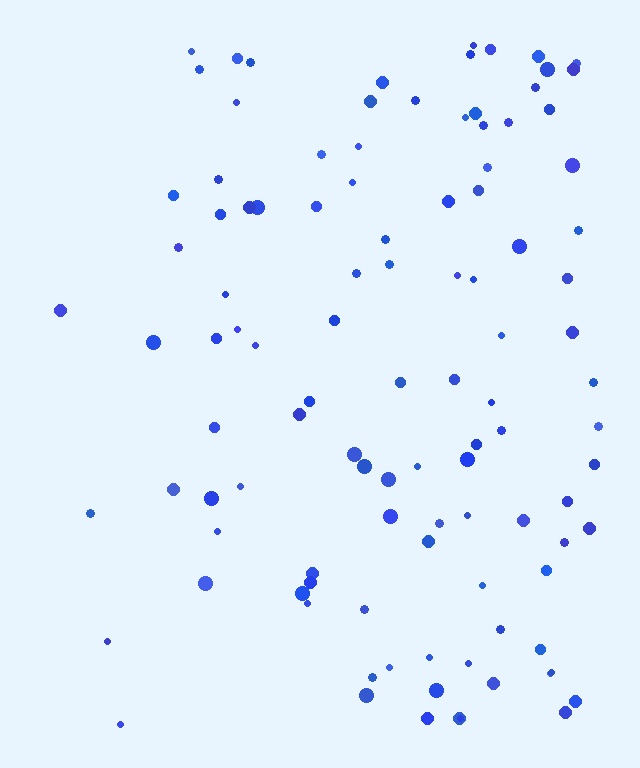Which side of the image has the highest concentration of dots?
The right.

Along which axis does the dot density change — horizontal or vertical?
Horizontal.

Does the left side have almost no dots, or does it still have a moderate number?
Still a moderate number, just noticeably fewer than the right.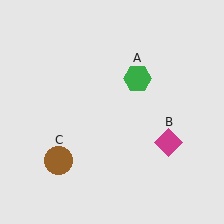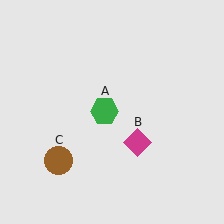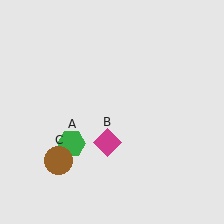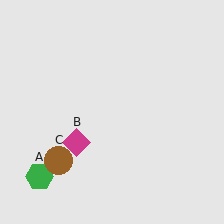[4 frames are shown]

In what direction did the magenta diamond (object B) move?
The magenta diamond (object B) moved left.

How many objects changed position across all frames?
2 objects changed position: green hexagon (object A), magenta diamond (object B).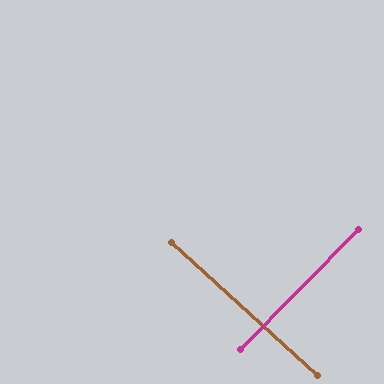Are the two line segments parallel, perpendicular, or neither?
Perpendicular — they meet at approximately 88°.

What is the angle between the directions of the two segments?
Approximately 88 degrees.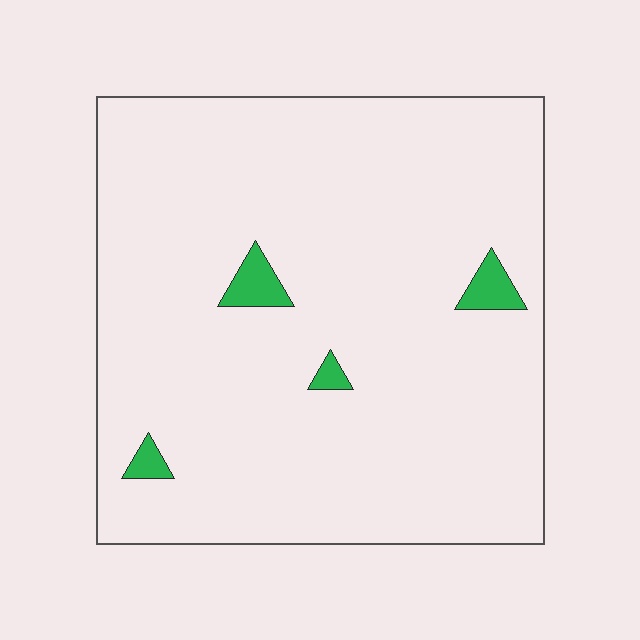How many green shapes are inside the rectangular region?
4.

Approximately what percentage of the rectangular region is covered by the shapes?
Approximately 5%.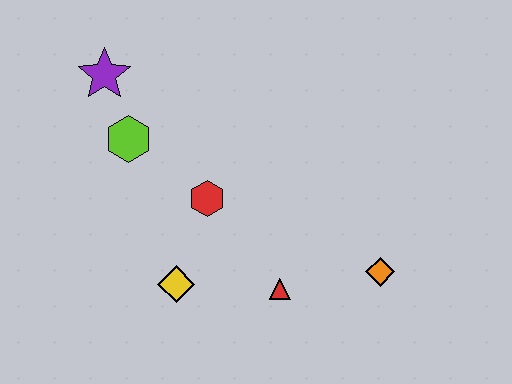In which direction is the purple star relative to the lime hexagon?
The purple star is above the lime hexagon.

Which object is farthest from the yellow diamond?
The purple star is farthest from the yellow diamond.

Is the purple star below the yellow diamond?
No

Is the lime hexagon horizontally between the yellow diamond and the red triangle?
No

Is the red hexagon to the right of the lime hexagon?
Yes